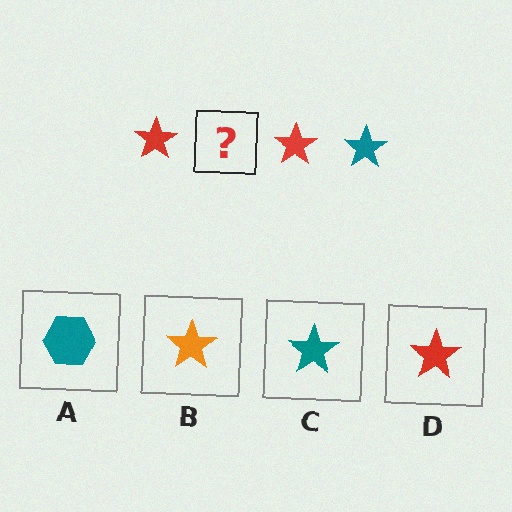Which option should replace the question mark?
Option C.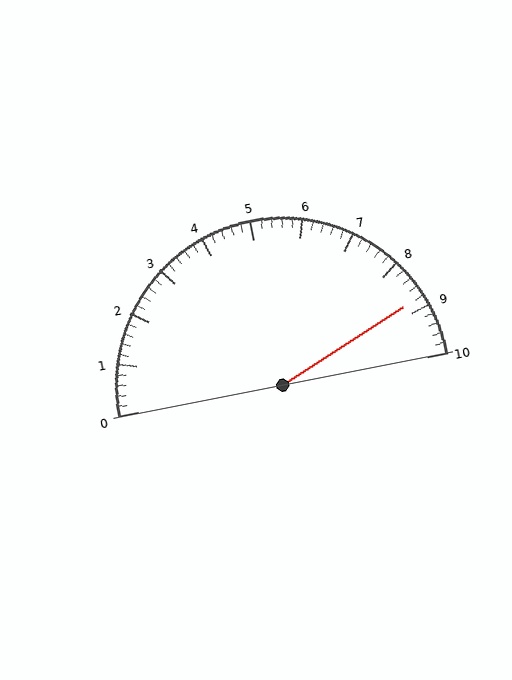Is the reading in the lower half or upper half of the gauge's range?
The reading is in the upper half of the range (0 to 10).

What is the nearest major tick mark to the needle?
The nearest major tick mark is 9.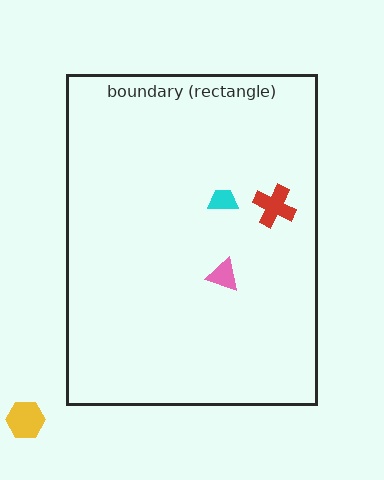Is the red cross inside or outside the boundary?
Inside.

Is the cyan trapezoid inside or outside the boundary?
Inside.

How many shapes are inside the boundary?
3 inside, 1 outside.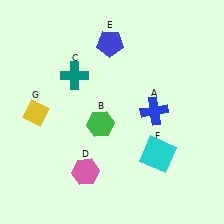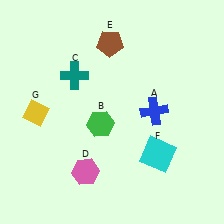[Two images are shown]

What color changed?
The pentagon (E) changed from blue in Image 1 to brown in Image 2.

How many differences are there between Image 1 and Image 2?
There is 1 difference between the two images.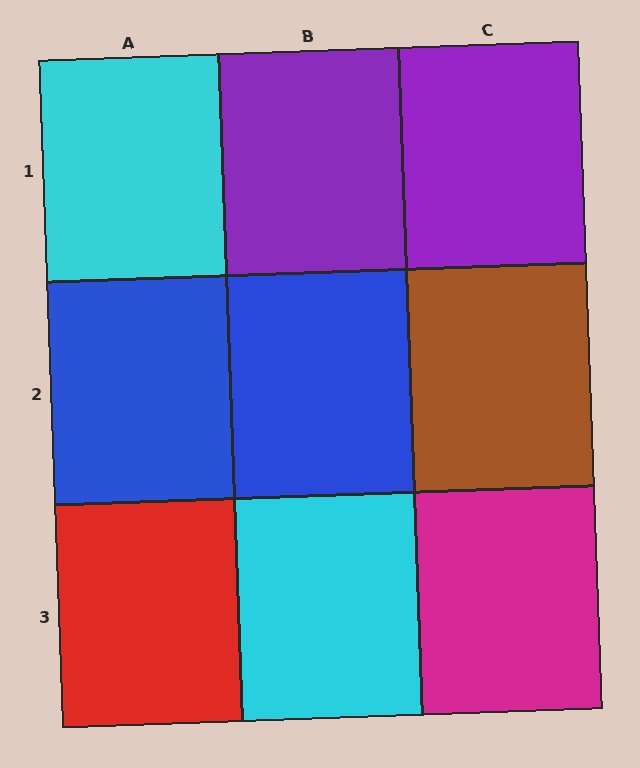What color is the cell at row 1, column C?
Purple.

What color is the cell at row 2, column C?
Brown.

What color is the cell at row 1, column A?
Cyan.